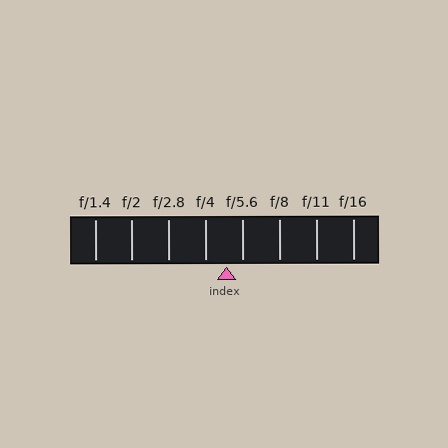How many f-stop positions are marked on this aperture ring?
There are 8 f-stop positions marked.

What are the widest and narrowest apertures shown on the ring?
The widest aperture shown is f/1.4 and the narrowest is f/16.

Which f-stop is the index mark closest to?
The index mark is closest to f/5.6.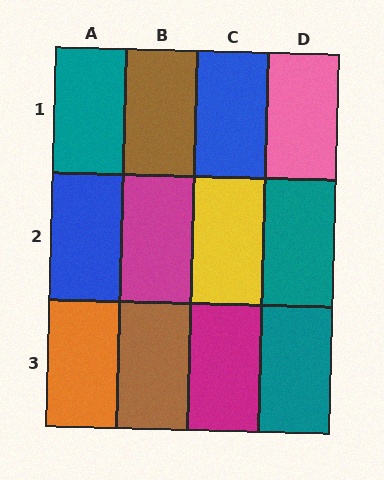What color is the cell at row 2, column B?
Magenta.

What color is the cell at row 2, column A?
Blue.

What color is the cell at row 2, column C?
Yellow.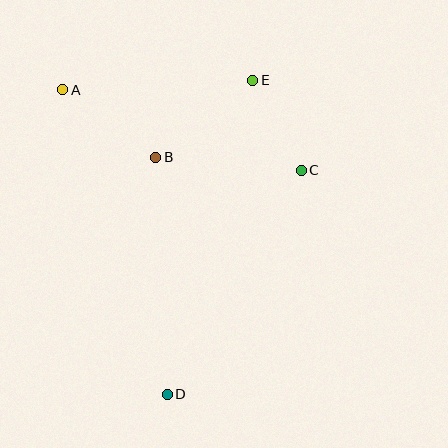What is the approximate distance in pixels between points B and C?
The distance between B and C is approximately 146 pixels.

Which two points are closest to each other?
Points C and E are closest to each other.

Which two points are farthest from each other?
Points D and E are farthest from each other.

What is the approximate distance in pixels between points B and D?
The distance between B and D is approximately 237 pixels.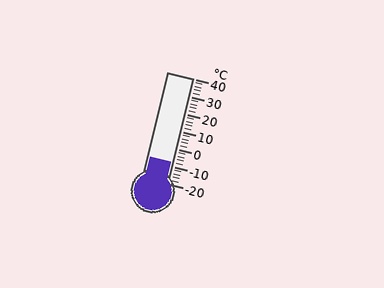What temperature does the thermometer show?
The thermometer shows approximately -8°C.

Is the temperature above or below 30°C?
The temperature is below 30°C.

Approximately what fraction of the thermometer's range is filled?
The thermometer is filled to approximately 20% of its range.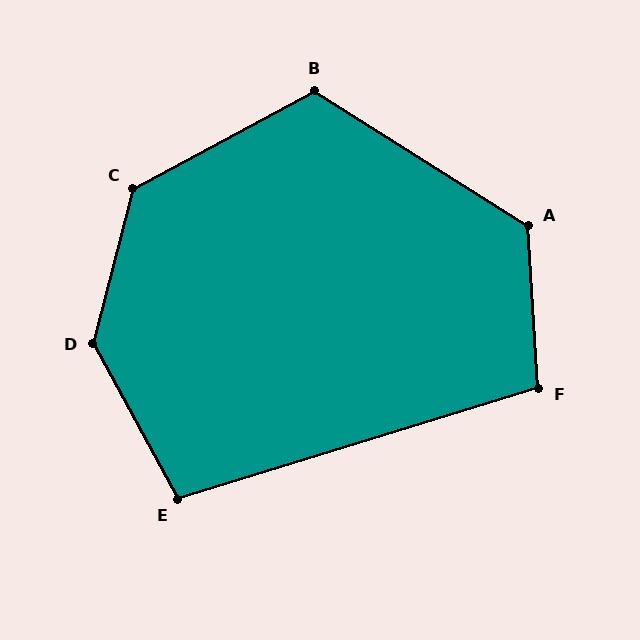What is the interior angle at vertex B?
Approximately 120 degrees (obtuse).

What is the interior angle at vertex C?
Approximately 133 degrees (obtuse).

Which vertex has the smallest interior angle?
E, at approximately 102 degrees.